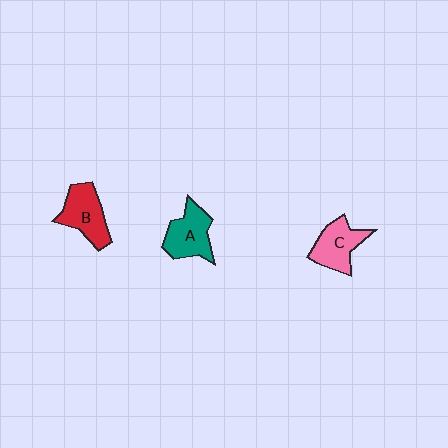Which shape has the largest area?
Shape B (red).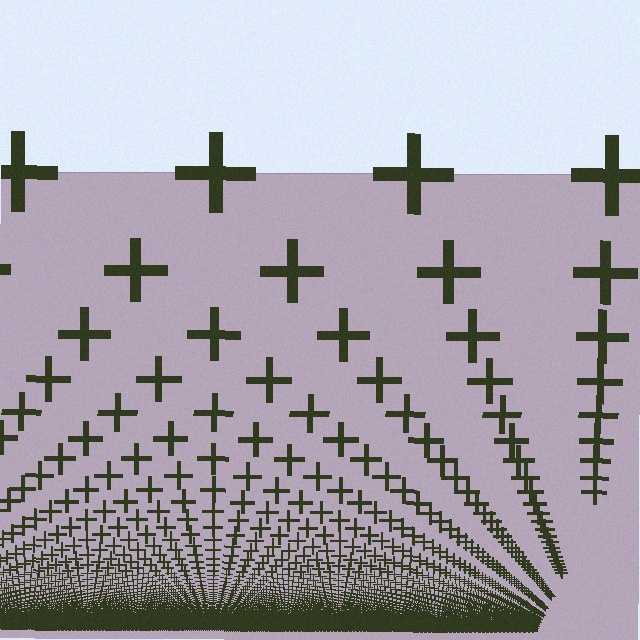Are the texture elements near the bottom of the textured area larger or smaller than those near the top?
Smaller. The gradient is inverted — elements near the bottom are smaller and denser.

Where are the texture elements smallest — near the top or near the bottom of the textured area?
Near the bottom.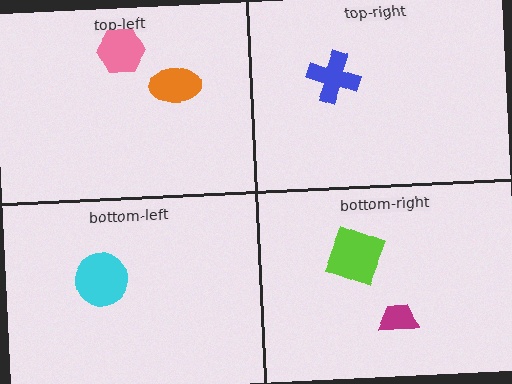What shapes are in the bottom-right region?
The magenta trapezoid, the lime square.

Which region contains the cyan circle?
The bottom-left region.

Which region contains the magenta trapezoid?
The bottom-right region.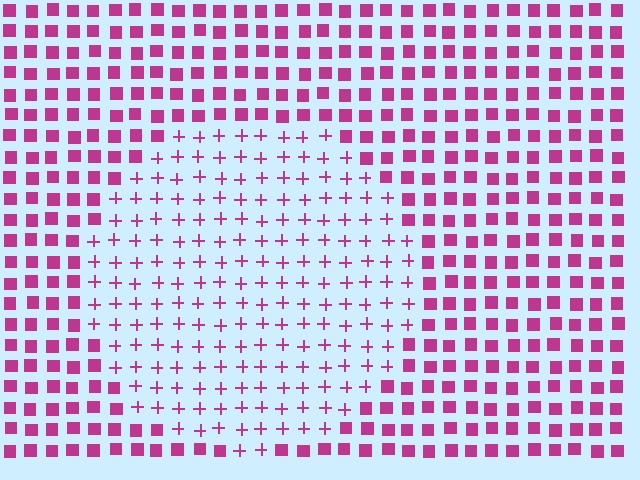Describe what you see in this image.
The image is filled with small magenta elements arranged in a uniform grid. A circle-shaped region contains plus signs, while the surrounding area contains squares. The boundary is defined purely by the change in element shape.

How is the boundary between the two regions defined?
The boundary is defined by a change in element shape: plus signs inside vs. squares outside. All elements share the same color and spacing.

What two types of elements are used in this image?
The image uses plus signs inside the circle region and squares outside it.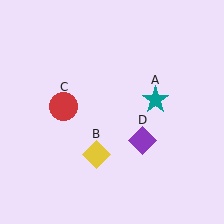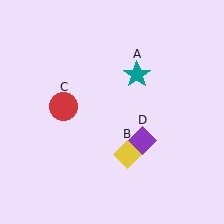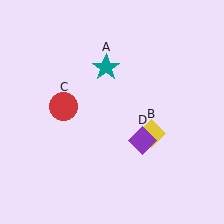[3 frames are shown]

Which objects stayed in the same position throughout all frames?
Red circle (object C) and purple diamond (object D) remained stationary.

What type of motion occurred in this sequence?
The teal star (object A), yellow diamond (object B) rotated counterclockwise around the center of the scene.